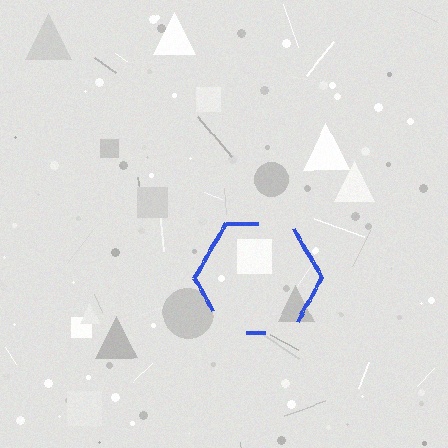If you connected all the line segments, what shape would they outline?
They would outline a hexagon.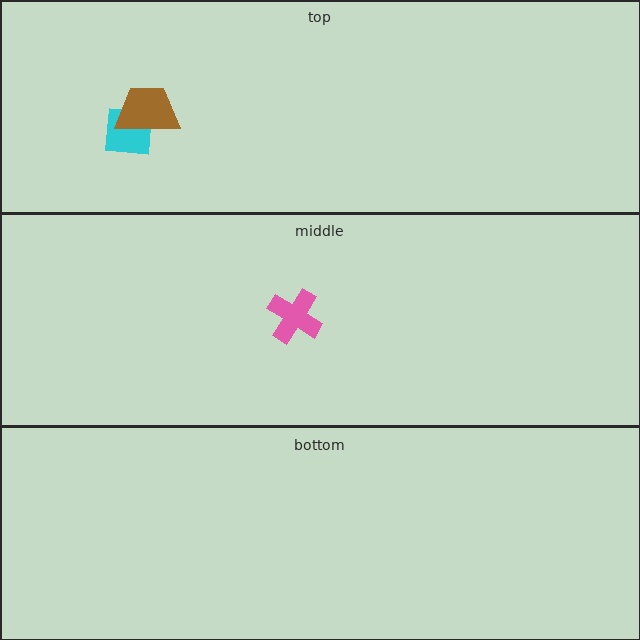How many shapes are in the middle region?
1.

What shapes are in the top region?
The cyan square, the brown trapezoid.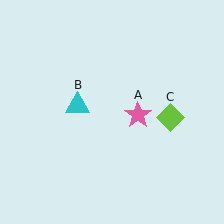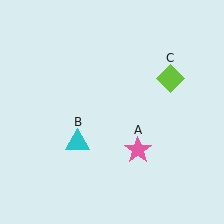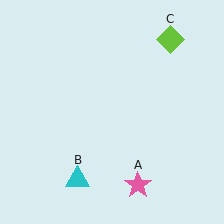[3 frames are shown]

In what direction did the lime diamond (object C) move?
The lime diamond (object C) moved up.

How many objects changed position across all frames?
3 objects changed position: pink star (object A), cyan triangle (object B), lime diamond (object C).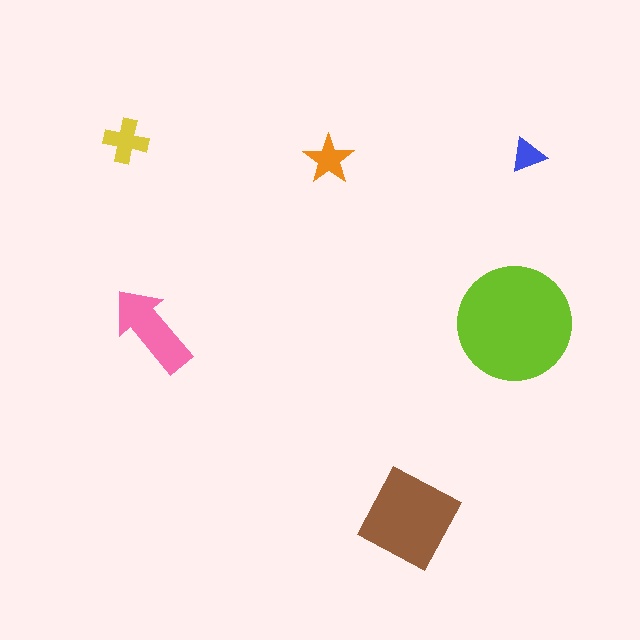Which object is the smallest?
The blue triangle.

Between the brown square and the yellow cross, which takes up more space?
The brown square.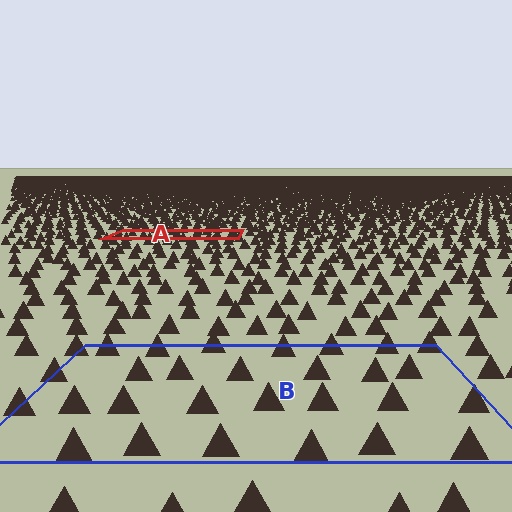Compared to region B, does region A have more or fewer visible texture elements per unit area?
Region A has more texture elements per unit area — they are packed more densely because it is farther away.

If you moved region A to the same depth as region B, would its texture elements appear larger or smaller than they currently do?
They would appear larger. At a closer depth, the same texture elements are projected at a bigger on-screen size.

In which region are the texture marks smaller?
The texture marks are smaller in region A, because it is farther away.